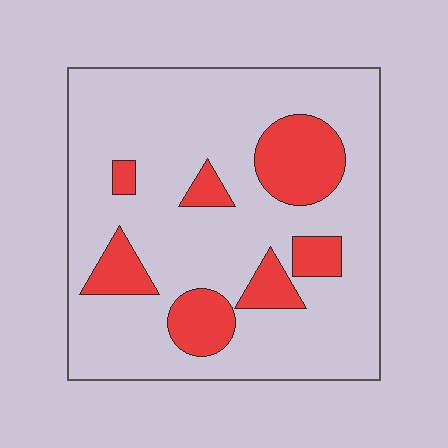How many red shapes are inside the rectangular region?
7.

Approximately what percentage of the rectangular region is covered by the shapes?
Approximately 20%.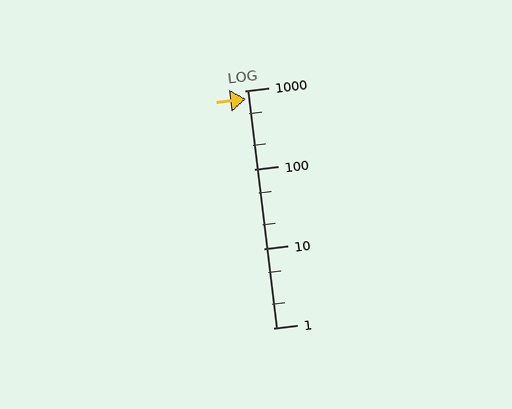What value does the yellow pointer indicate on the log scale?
The pointer indicates approximately 790.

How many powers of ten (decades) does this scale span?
The scale spans 3 decades, from 1 to 1000.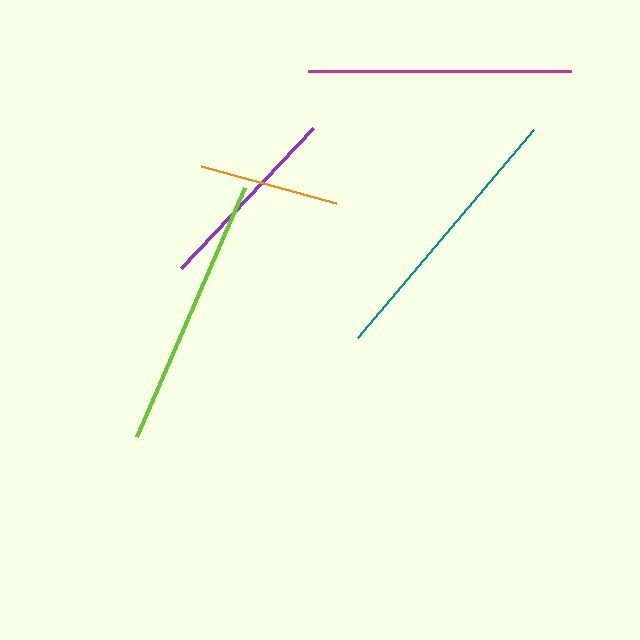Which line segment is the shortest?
The orange line is the shortest at approximately 140 pixels.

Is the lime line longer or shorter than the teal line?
The teal line is longer than the lime line.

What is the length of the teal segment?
The teal segment is approximately 273 pixels long.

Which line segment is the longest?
The teal line is the longest at approximately 273 pixels.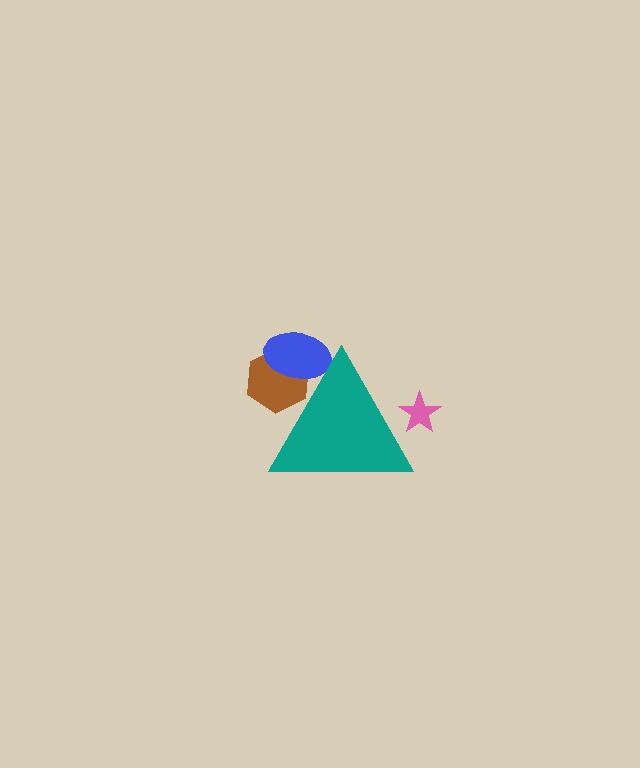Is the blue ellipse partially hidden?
Yes, the blue ellipse is partially hidden behind the teal triangle.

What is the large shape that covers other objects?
A teal triangle.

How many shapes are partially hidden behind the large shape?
3 shapes are partially hidden.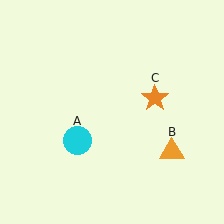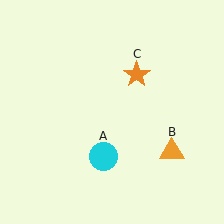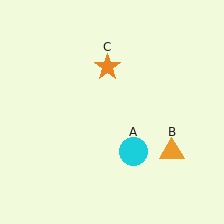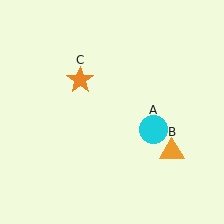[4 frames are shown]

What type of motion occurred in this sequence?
The cyan circle (object A), orange star (object C) rotated counterclockwise around the center of the scene.